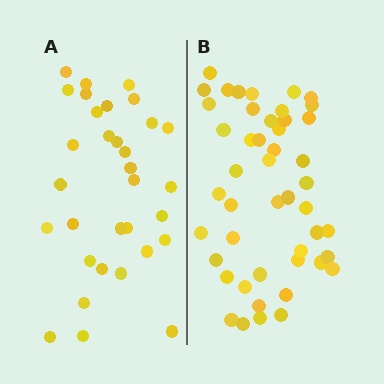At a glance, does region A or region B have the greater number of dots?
Region B (the right region) has more dots.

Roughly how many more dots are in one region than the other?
Region B has approximately 15 more dots than region A.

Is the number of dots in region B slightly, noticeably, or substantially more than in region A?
Region B has substantially more. The ratio is roughly 1.5 to 1.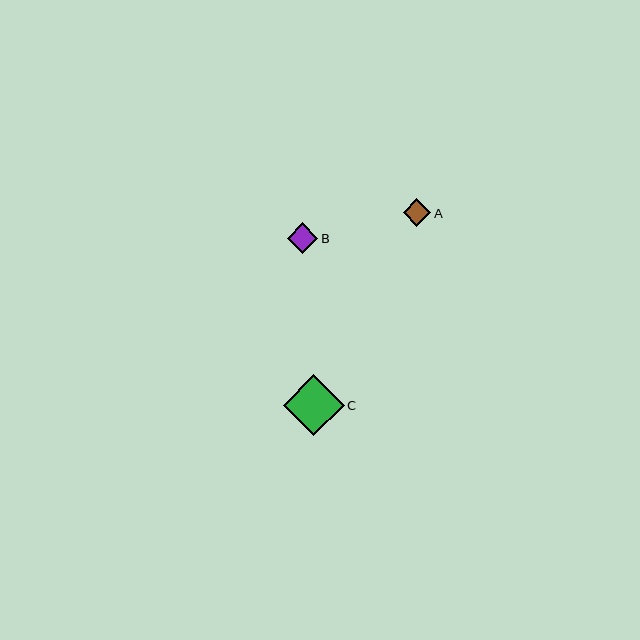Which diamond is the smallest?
Diamond A is the smallest with a size of approximately 28 pixels.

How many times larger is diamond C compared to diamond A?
Diamond C is approximately 2.2 times the size of diamond A.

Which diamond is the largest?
Diamond C is the largest with a size of approximately 61 pixels.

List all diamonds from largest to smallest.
From largest to smallest: C, B, A.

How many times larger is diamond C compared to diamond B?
Diamond C is approximately 2.0 times the size of diamond B.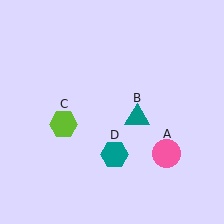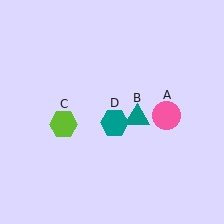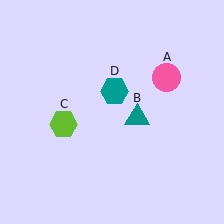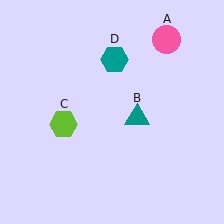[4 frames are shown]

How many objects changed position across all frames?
2 objects changed position: pink circle (object A), teal hexagon (object D).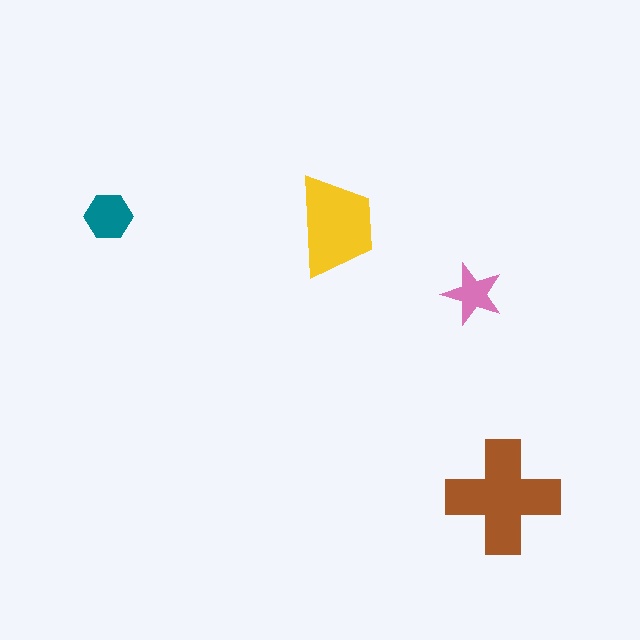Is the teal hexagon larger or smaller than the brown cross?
Smaller.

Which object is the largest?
The brown cross.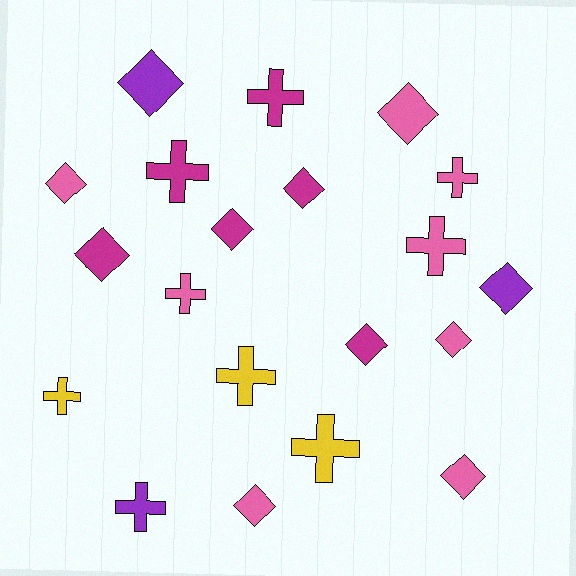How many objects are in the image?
There are 20 objects.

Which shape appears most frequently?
Diamond, with 11 objects.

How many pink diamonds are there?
There are 5 pink diamonds.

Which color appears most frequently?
Pink, with 8 objects.